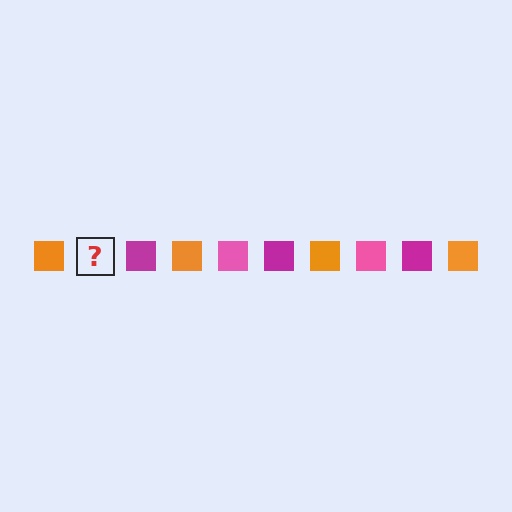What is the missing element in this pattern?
The missing element is a pink square.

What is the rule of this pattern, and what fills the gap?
The rule is that the pattern cycles through orange, pink, magenta squares. The gap should be filled with a pink square.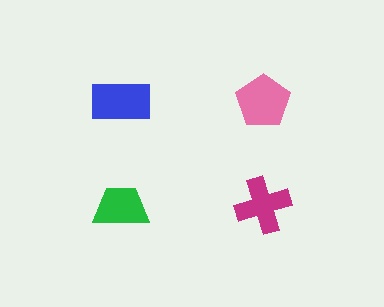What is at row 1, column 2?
A pink pentagon.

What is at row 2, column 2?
A magenta cross.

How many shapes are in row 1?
2 shapes.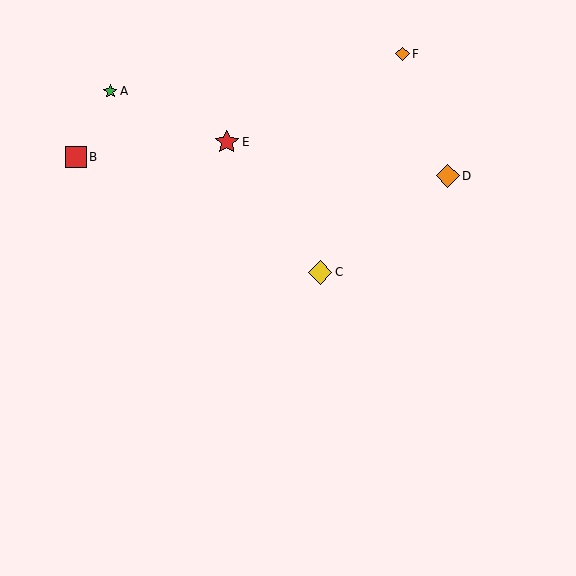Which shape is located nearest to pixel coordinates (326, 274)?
The yellow diamond (labeled C) at (320, 272) is nearest to that location.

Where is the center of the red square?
The center of the red square is at (76, 157).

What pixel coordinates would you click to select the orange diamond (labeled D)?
Click at (448, 176) to select the orange diamond D.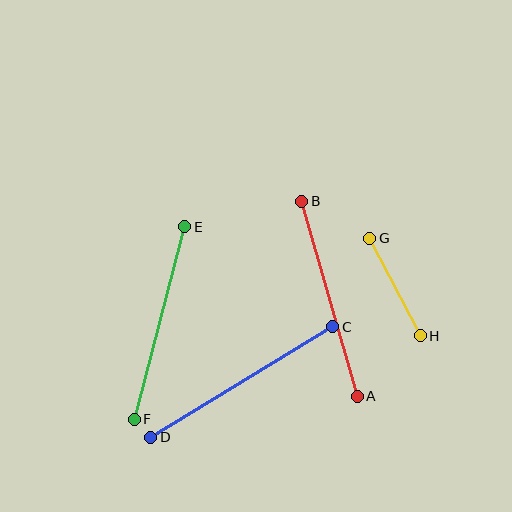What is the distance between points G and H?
The distance is approximately 110 pixels.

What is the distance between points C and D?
The distance is approximately 213 pixels.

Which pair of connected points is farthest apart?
Points C and D are farthest apart.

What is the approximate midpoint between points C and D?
The midpoint is at approximately (242, 382) pixels.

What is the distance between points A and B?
The distance is approximately 203 pixels.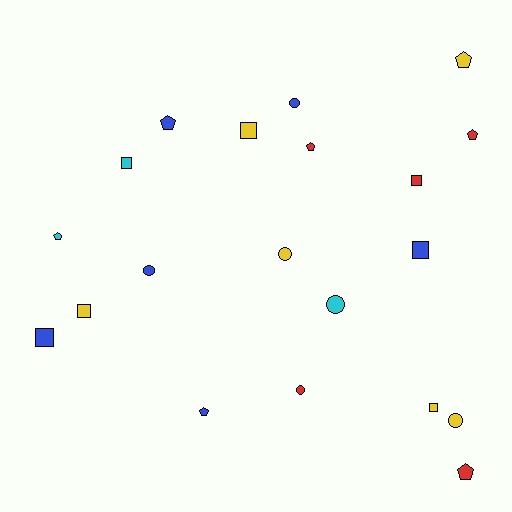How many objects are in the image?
There are 20 objects.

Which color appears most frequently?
Yellow, with 6 objects.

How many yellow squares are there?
There are 3 yellow squares.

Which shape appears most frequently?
Square, with 7 objects.